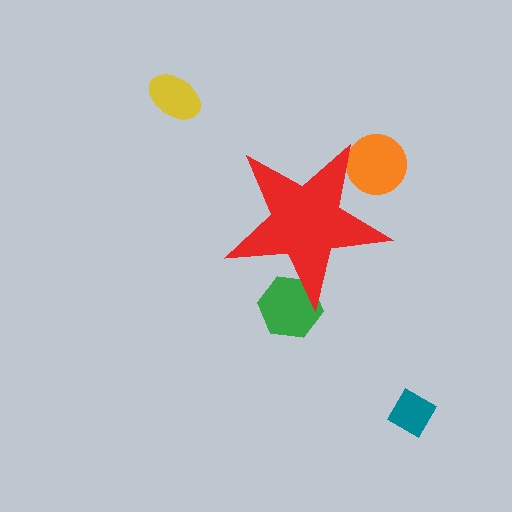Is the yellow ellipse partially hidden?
No, the yellow ellipse is fully visible.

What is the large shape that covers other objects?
A red star.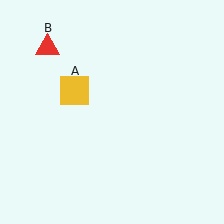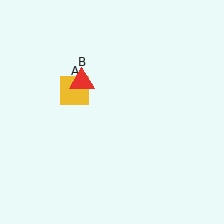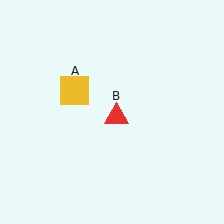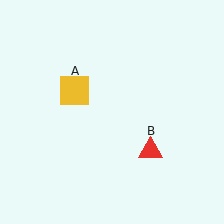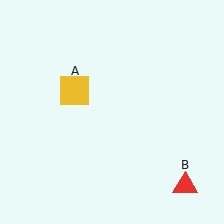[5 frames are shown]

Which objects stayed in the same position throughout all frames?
Yellow square (object A) remained stationary.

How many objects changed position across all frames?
1 object changed position: red triangle (object B).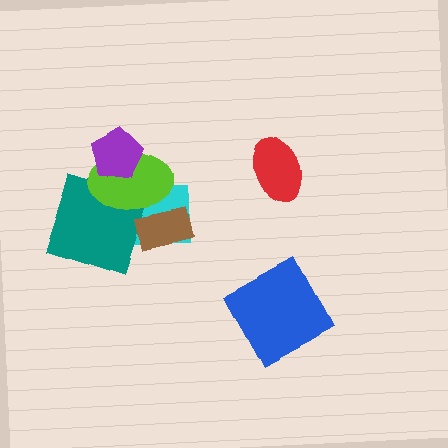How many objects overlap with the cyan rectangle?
4 objects overlap with the cyan rectangle.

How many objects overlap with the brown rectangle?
2 objects overlap with the brown rectangle.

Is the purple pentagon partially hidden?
No, no other shape covers it.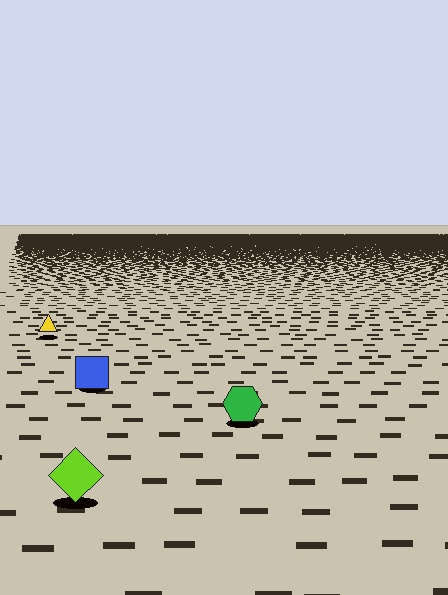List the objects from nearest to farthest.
From nearest to farthest: the lime diamond, the green hexagon, the blue square, the yellow triangle.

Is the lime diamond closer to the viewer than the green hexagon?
Yes. The lime diamond is closer — you can tell from the texture gradient: the ground texture is coarser near it.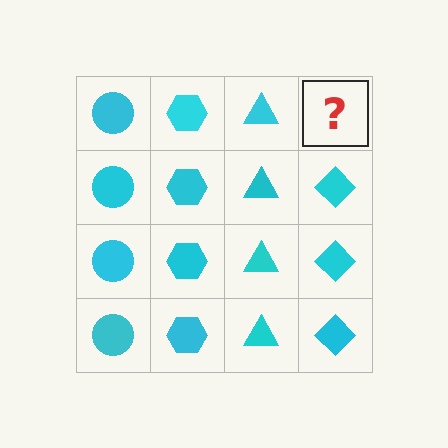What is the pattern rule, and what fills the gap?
The rule is that each column has a consistent shape. The gap should be filled with a cyan diamond.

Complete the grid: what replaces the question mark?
The question mark should be replaced with a cyan diamond.